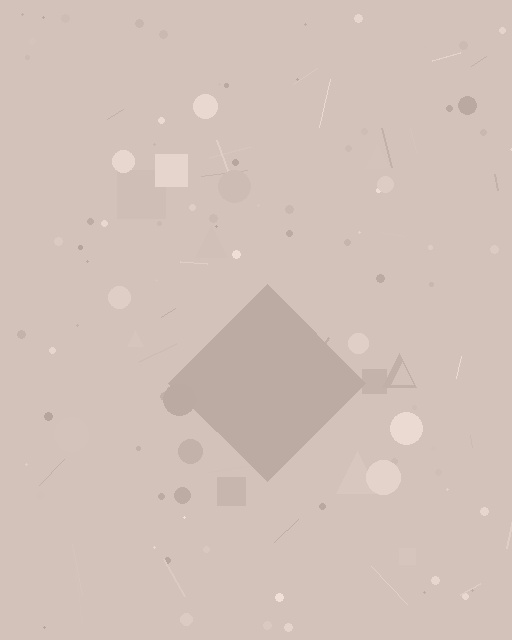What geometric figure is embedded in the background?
A diamond is embedded in the background.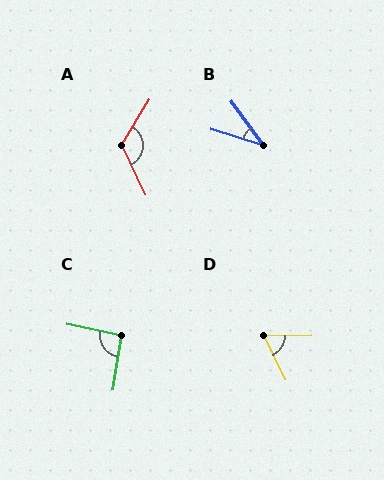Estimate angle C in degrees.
Approximately 93 degrees.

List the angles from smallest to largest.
B (37°), D (65°), C (93°), A (123°).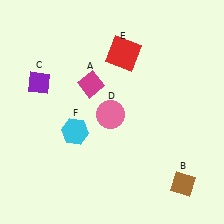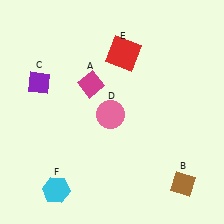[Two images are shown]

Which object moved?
The cyan hexagon (F) moved down.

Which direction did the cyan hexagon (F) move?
The cyan hexagon (F) moved down.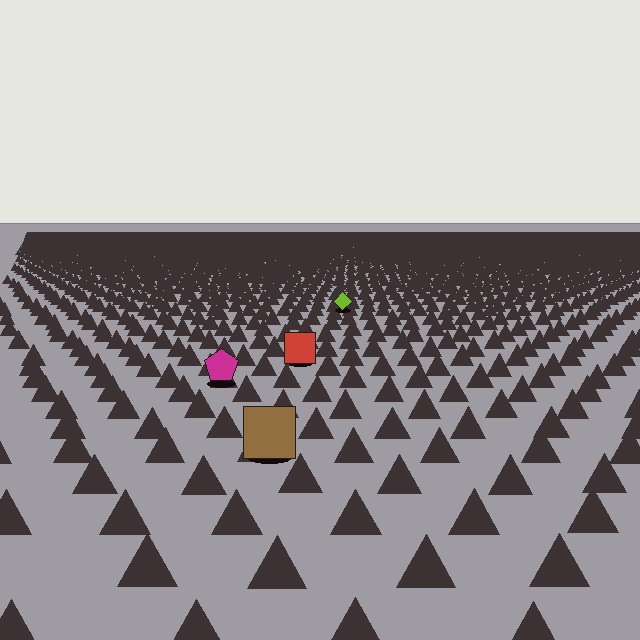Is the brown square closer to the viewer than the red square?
Yes. The brown square is closer — you can tell from the texture gradient: the ground texture is coarser near it.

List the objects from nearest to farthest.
From nearest to farthest: the brown square, the magenta pentagon, the red square, the lime diamond.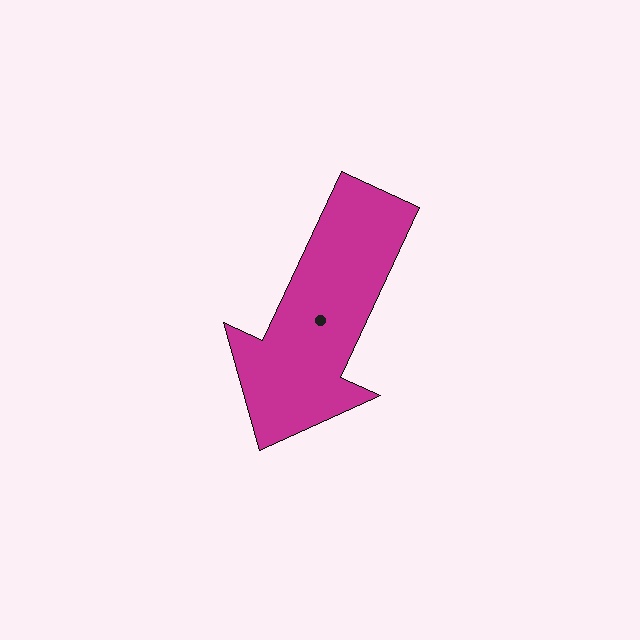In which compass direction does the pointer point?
Southwest.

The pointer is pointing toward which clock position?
Roughly 7 o'clock.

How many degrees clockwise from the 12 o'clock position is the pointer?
Approximately 205 degrees.